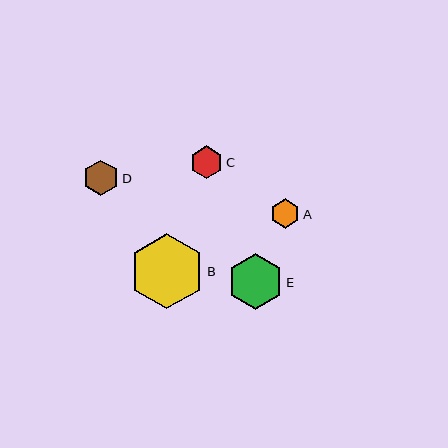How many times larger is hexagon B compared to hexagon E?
Hexagon B is approximately 1.4 times the size of hexagon E.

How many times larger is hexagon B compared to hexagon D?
Hexagon B is approximately 2.1 times the size of hexagon D.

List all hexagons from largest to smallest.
From largest to smallest: B, E, D, C, A.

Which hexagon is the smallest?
Hexagon A is the smallest with a size of approximately 30 pixels.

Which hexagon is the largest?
Hexagon B is the largest with a size of approximately 75 pixels.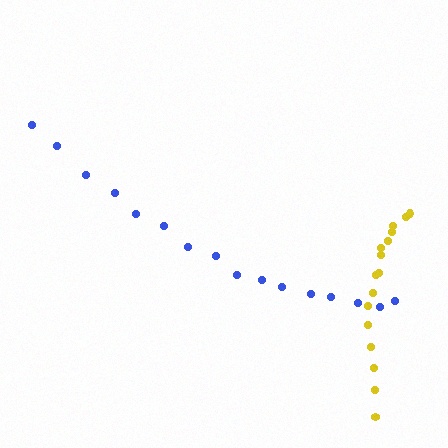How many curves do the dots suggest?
There are 2 distinct paths.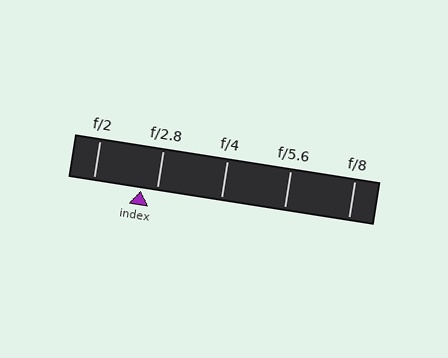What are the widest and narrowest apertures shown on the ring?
The widest aperture shown is f/2 and the narrowest is f/8.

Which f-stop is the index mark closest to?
The index mark is closest to f/2.8.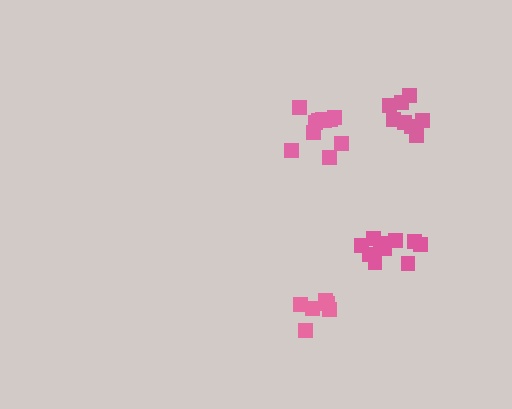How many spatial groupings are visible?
There are 4 spatial groupings.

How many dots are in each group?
Group 1: 6 dots, Group 2: 10 dots, Group 3: 11 dots, Group 4: 8 dots (35 total).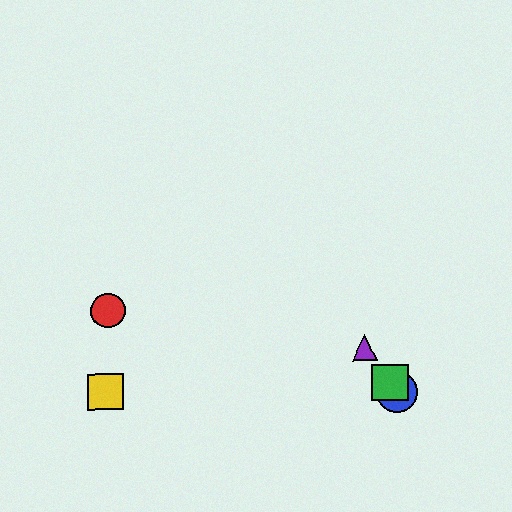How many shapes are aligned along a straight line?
3 shapes (the blue circle, the green square, the purple triangle) are aligned along a straight line.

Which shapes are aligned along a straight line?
The blue circle, the green square, the purple triangle are aligned along a straight line.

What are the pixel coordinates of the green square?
The green square is at (390, 382).